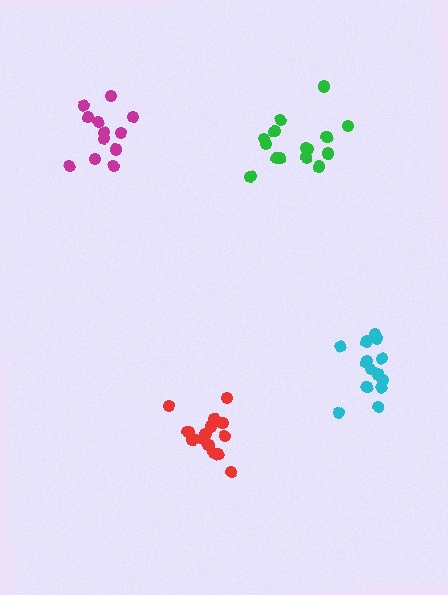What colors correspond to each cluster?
The clusters are colored: green, cyan, magenta, red.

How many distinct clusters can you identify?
There are 4 distinct clusters.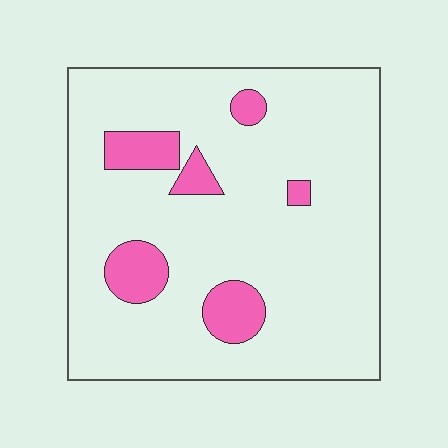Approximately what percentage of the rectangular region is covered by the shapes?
Approximately 15%.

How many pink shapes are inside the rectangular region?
6.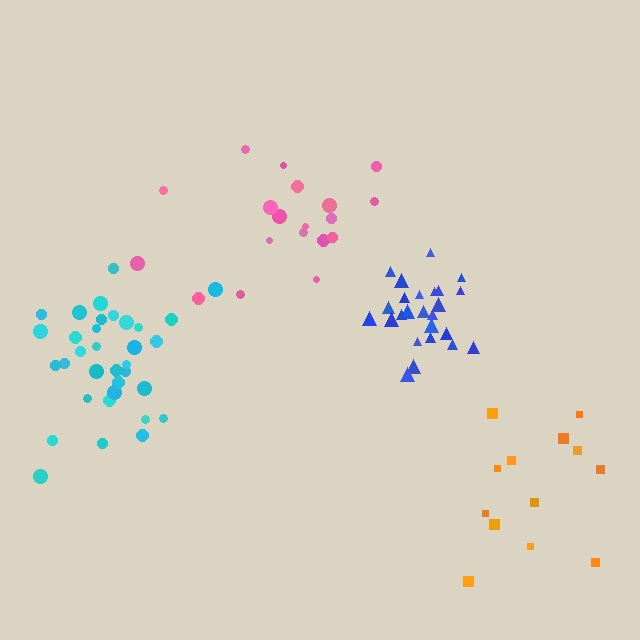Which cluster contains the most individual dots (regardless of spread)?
Cyan (34).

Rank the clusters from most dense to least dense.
blue, cyan, pink, orange.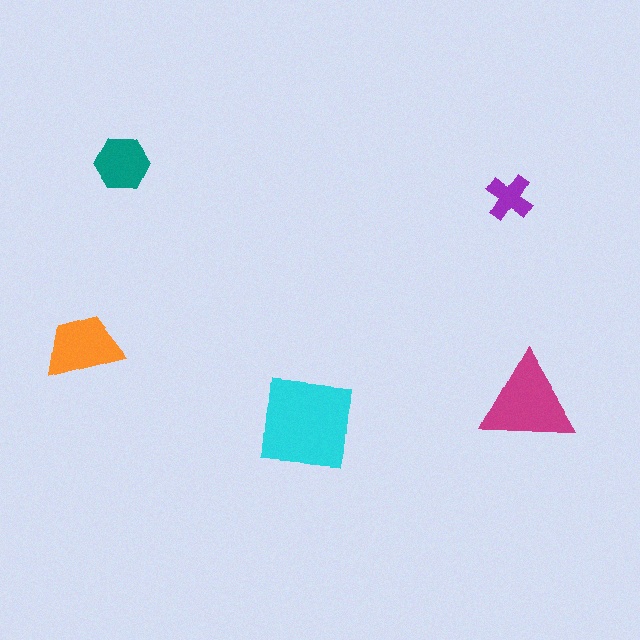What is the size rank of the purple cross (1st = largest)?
5th.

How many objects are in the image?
There are 5 objects in the image.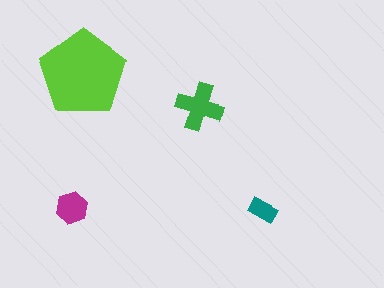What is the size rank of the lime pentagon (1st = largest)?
1st.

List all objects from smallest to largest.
The teal rectangle, the magenta hexagon, the green cross, the lime pentagon.